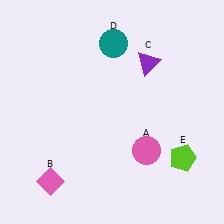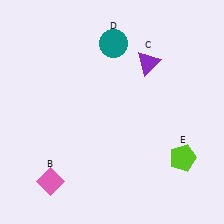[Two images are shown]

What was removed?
The pink circle (A) was removed in Image 2.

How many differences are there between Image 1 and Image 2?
There is 1 difference between the two images.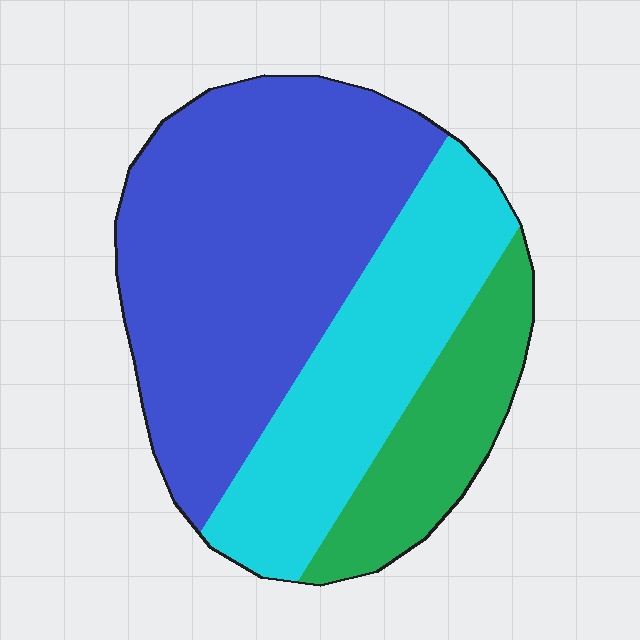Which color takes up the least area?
Green, at roughly 20%.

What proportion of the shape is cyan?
Cyan takes up about one third (1/3) of the shape.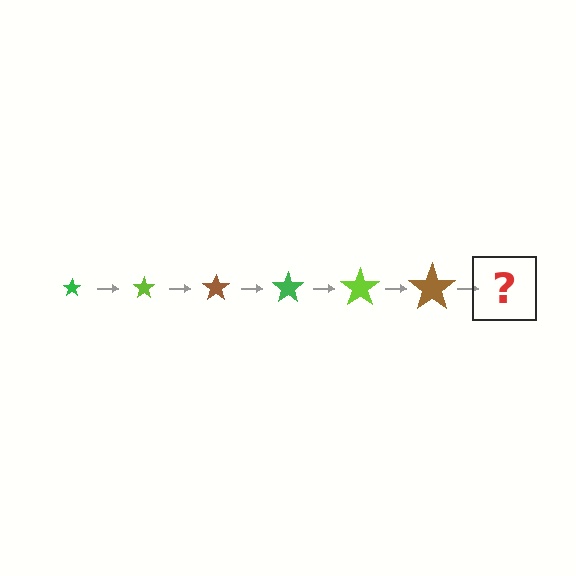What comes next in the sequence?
The next element should be a green star, larger than the previous one.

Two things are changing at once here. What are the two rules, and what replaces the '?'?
The two rules are that the star grows larger each step and the color cycles through green, lime, and brown. The '?' should be a green star, larger than the previous one.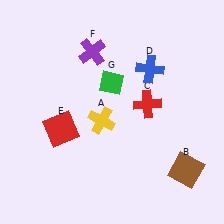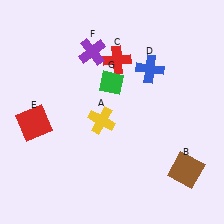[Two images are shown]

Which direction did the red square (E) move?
The red square (E) moved left.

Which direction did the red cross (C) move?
The red cross (C) moved up.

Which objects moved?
The objects that moved are: the red cross (C), the red square (E).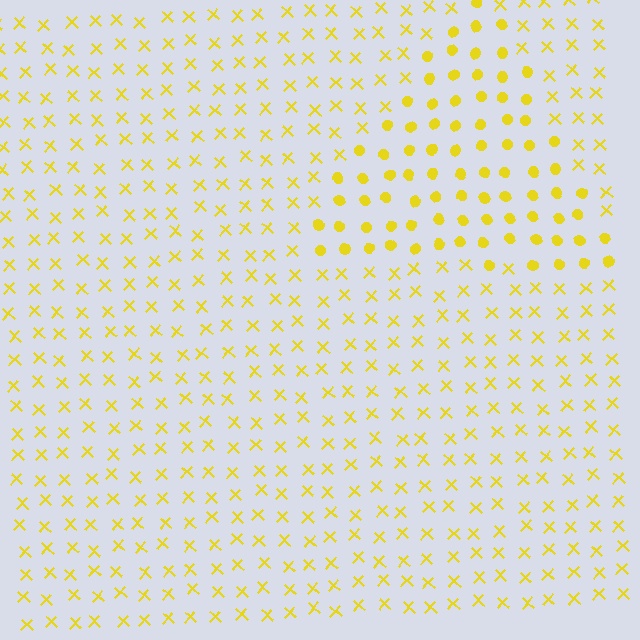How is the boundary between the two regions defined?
The boundary is defined by a change in element shape: circles inside vs. X marks outside. All elements share the same color and spacing.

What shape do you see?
I see a triangle.